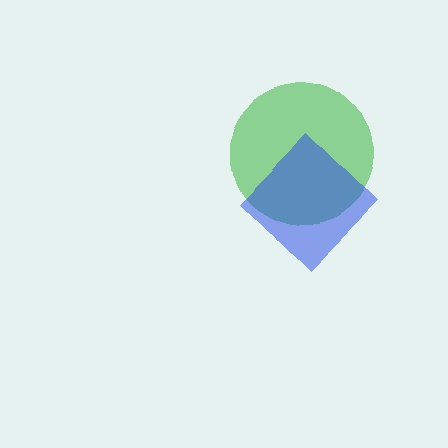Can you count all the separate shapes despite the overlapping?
Yes, there are 2 separate shapes.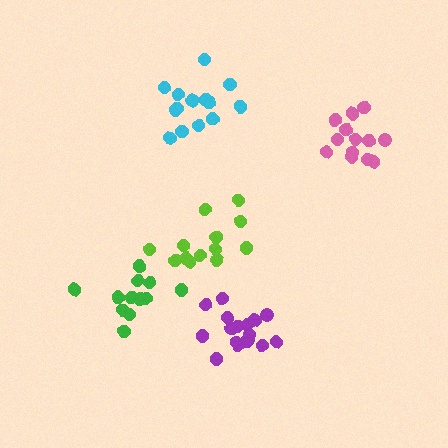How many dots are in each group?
Group 1: 13 dots, Group 2: 14 dots, Group 3: 13 dots, Group 4: 17 dots, Group 5: 12 dots (69 total).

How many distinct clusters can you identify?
There are 5 distinct clusters.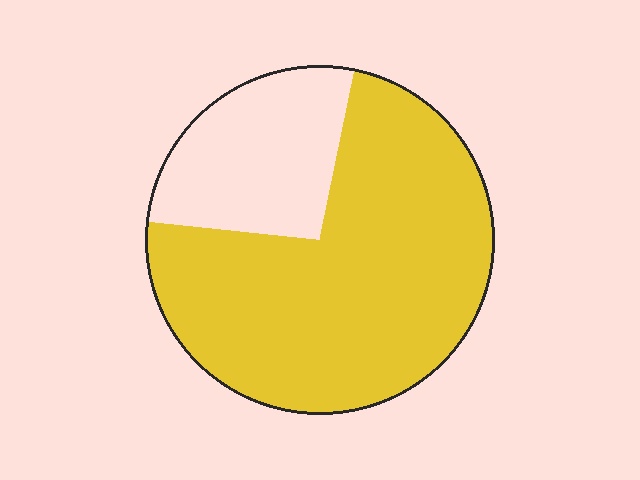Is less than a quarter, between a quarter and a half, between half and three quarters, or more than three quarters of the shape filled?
Between half and three quarters.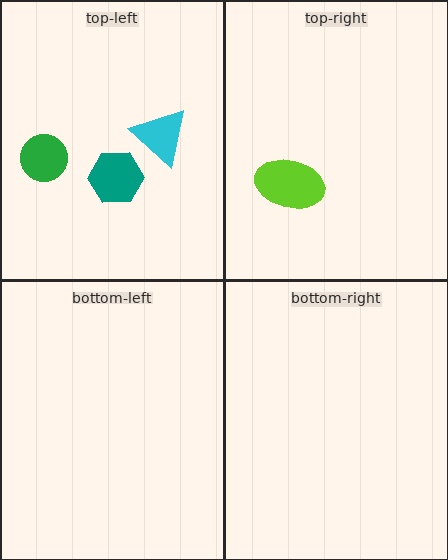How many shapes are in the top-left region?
3.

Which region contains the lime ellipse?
The top-right region.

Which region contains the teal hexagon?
The top-left region.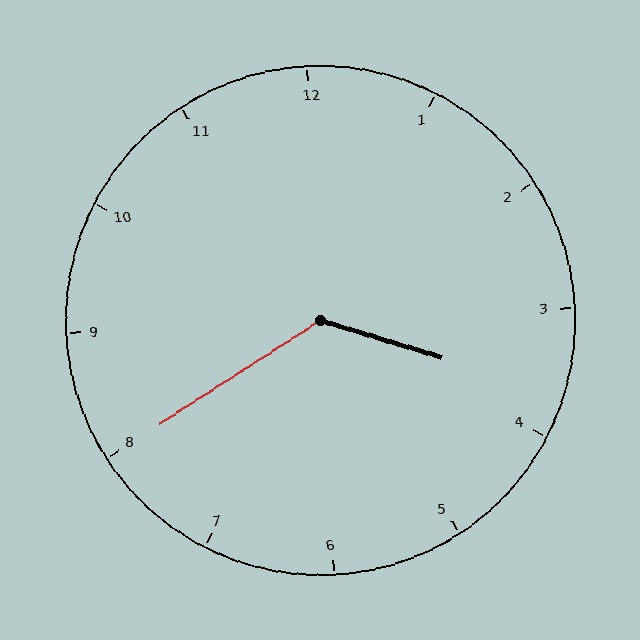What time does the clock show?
3:40.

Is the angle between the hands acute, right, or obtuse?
It is obtuse.